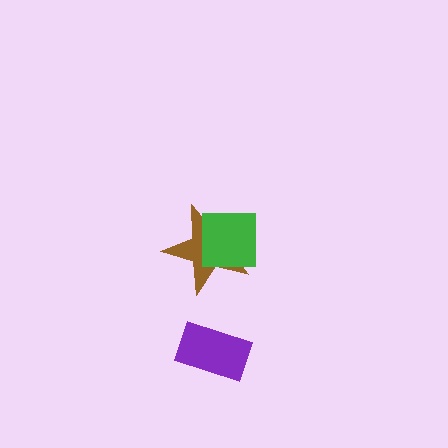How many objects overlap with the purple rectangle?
0 objects overlap with the purple rectangle.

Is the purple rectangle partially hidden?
No, no other shape covers it.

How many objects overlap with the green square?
1 object overlaps with the green square.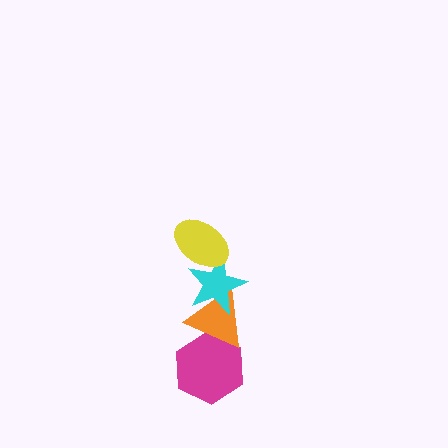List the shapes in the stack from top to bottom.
From top to bottom: the yellow ellipse, the cyan star, the orange triangle, the magenta hexagon.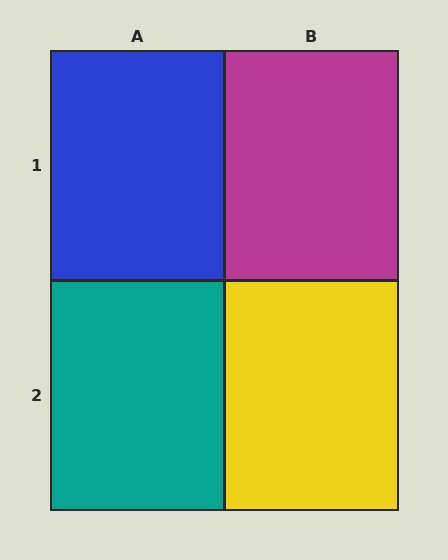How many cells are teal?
1 cell is teal.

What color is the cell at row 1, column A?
Blue.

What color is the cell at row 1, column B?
Magenta.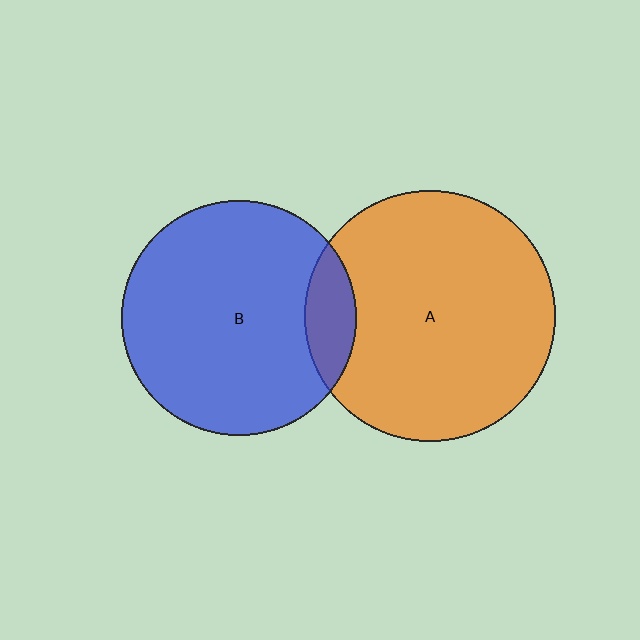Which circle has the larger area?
Circle A (orange).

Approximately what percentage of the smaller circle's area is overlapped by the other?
Approximately 10%.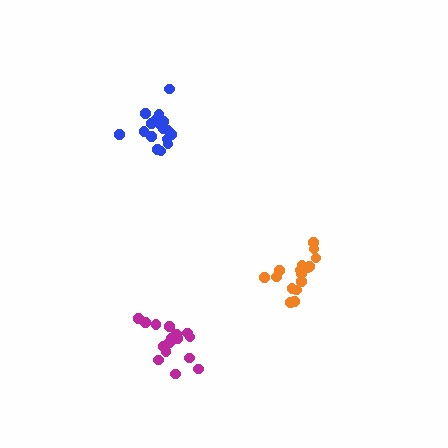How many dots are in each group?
Group 1: 16 dots, Group 2: 16 dots, Group 3: 18 dots (50 total).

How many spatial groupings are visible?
There are 3 spatial groupings.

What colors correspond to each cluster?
The clusters are colored: orange, magenta, blue.